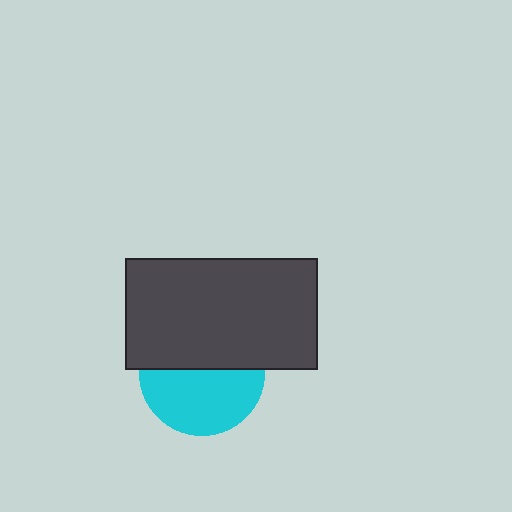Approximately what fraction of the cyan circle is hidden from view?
Roughly 46% of the cyan circle is hidden behind the dark gray rectangle.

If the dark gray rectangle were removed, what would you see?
You would see the complete cyan circle.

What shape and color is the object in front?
The object in front is a dark gray rectangle.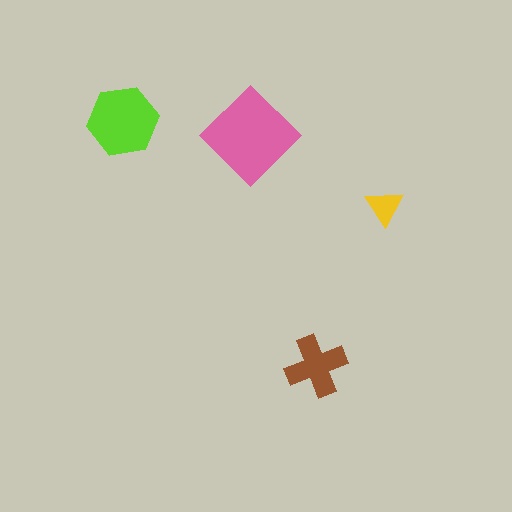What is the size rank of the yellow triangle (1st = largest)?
4th.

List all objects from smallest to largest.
The yellow triangle, the brown cross, the lime hexagon, the pink diamond.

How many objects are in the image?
There are 4 objects in the image.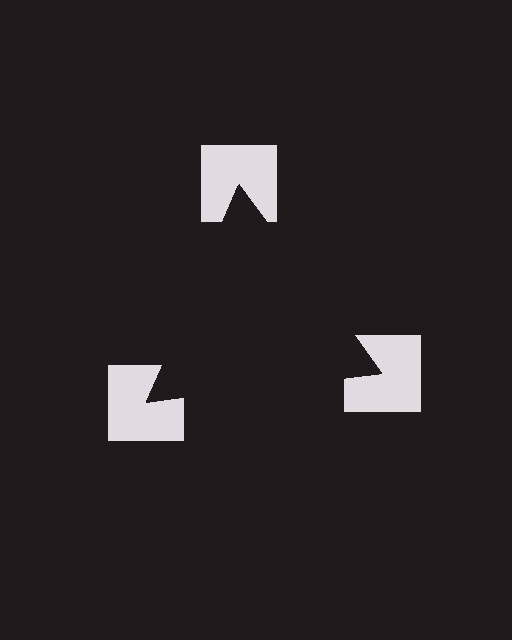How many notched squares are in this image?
There are 3 — one at each vertex of the illusory triangle.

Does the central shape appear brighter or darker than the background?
It typically appears slightly darker than the background, even though no actual brightness change is drawn.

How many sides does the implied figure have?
3 sides.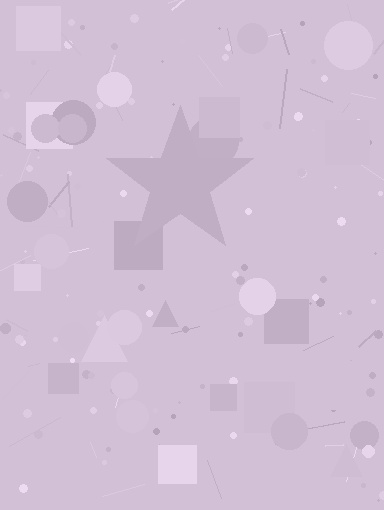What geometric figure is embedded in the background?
A star is embedded in the background.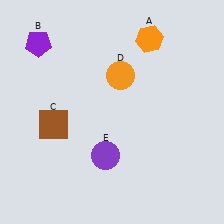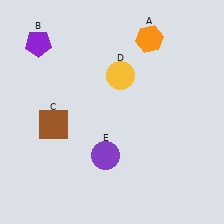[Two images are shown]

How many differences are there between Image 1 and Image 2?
There is 1 difference between the two images.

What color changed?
The circle (D) changed from orange in Image 1 to yellow in Image 2.